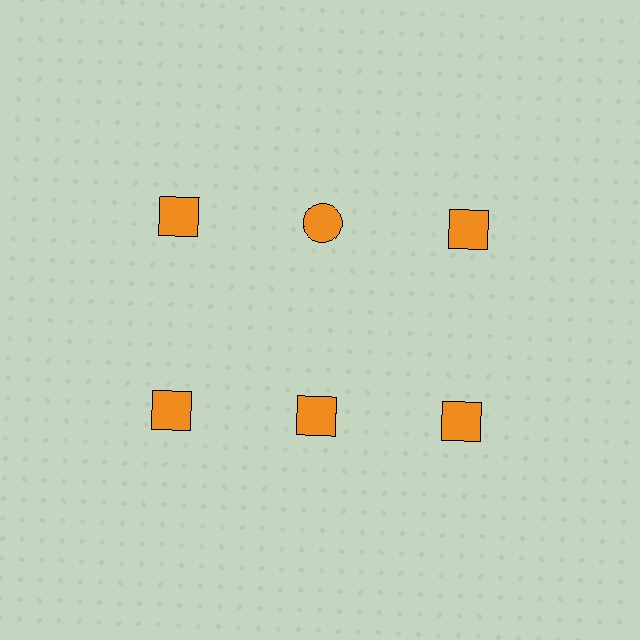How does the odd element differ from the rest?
It has a different shape: circle instead of square.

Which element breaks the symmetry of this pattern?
The orange circle in the top row, second from left column breaks the symmetry. All other shapes are orange squares.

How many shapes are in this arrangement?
There are 6 shapes arranged in a grid pattern.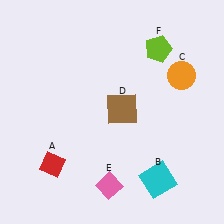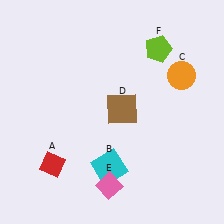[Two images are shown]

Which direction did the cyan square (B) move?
The cyan square (B) moved left.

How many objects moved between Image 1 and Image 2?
1 object moved between the two images.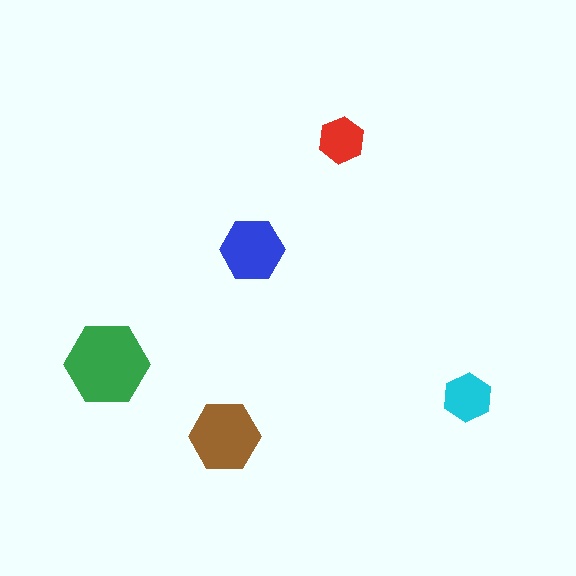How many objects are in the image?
There are 5 objects in the image.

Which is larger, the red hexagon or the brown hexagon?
The brown one.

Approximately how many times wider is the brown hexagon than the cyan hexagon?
About 1.5 times wider.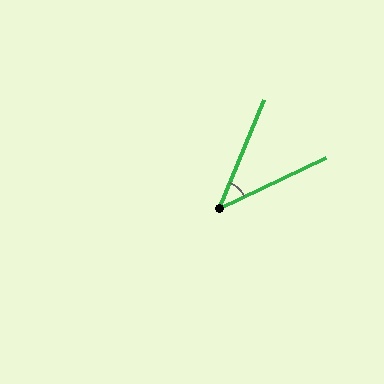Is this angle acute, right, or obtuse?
It is acute.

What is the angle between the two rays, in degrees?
Approximately 42 degrees.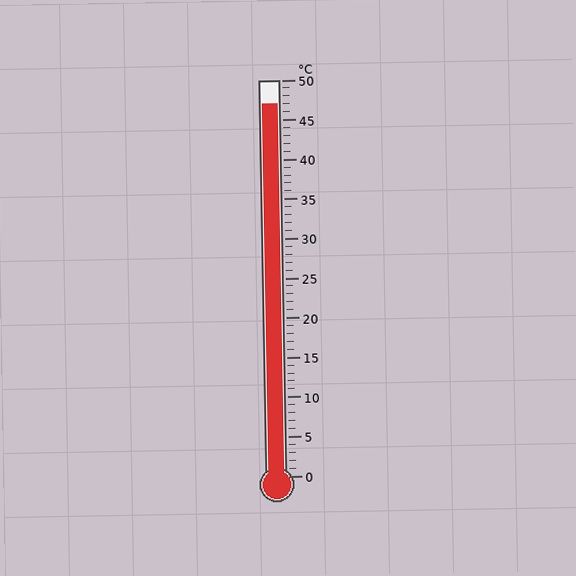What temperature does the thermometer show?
The thermometer shows approximately 47°C.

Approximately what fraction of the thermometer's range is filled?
The thermometer is filled to approximately 95% of its range.